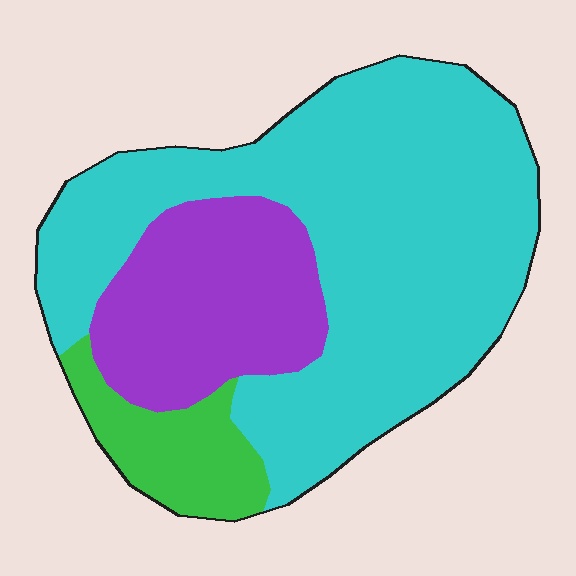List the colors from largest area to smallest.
From largest to smallest: cyan, purple, green.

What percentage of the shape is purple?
Purple takes up about one quarter (1/4) of the shape.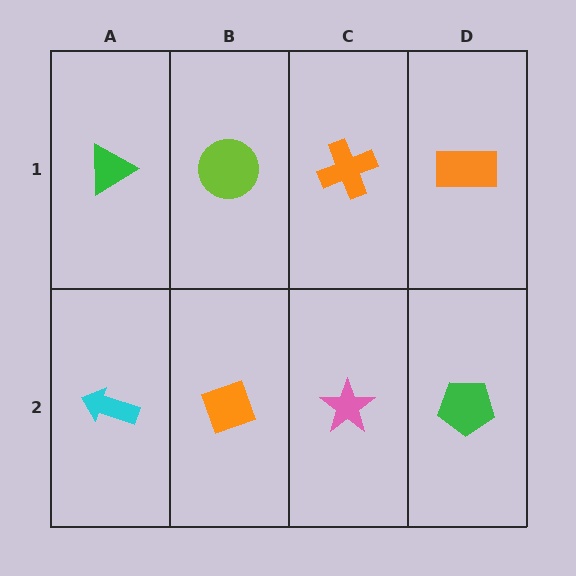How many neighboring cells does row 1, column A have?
2.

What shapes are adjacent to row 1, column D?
A green pentagon (row 2, column D), an orange cross (row 1, column C).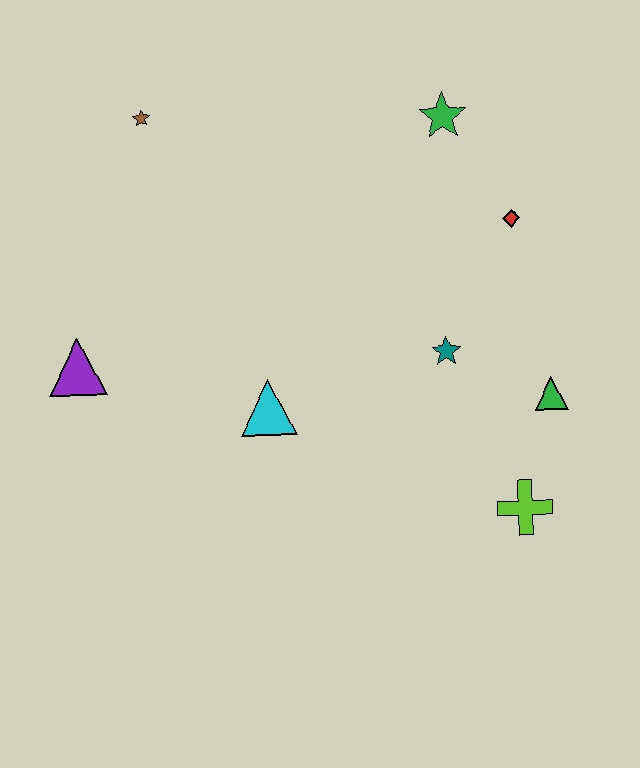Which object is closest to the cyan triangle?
The teal star is closest to the cyan triangle.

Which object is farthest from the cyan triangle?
The green star is farthest from the cyan triangle.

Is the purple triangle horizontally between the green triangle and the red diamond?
No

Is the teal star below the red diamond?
Yes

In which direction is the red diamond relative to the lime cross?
The red diamond is above the lime cross.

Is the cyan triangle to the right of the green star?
No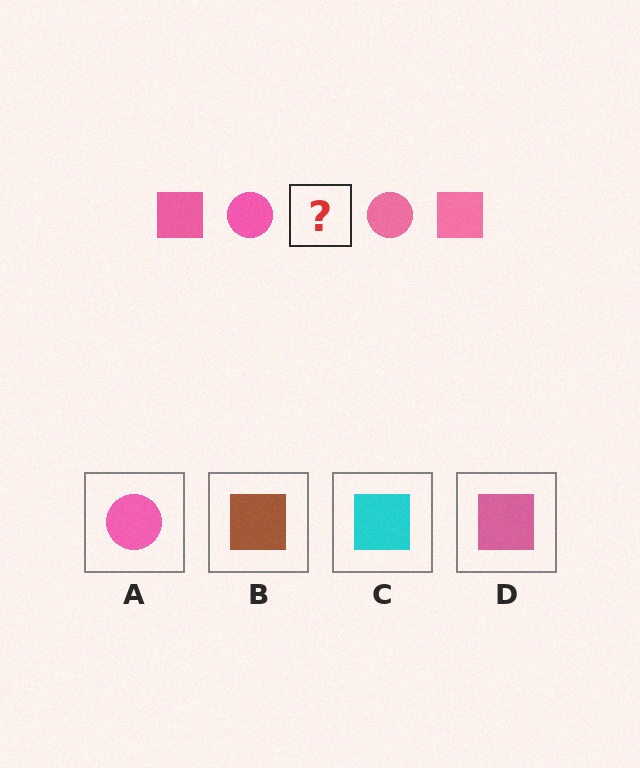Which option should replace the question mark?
Option D.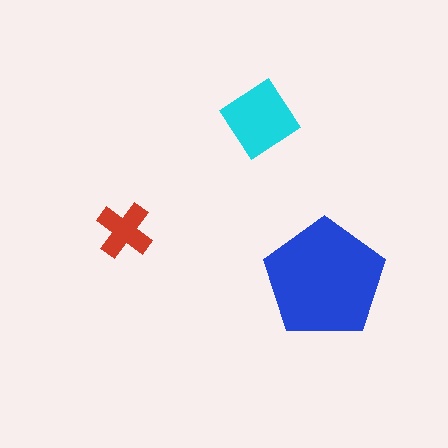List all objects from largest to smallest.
The blue pentagon, the cyan diamond, the red cross.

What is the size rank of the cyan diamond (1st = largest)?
2nd.